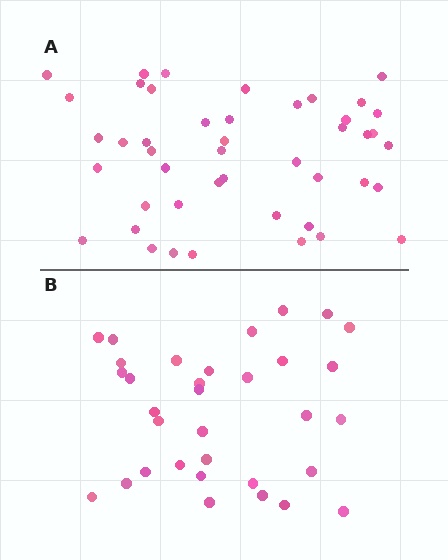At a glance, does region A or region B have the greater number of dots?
Region A (the top region) has more dots.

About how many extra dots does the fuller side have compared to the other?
Region A has roughly 12 or so more dots than region B.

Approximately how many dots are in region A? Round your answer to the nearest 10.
About 40 dots. (The exact count is 45, which rounds to 40.)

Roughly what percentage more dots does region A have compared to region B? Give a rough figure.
About 35% more.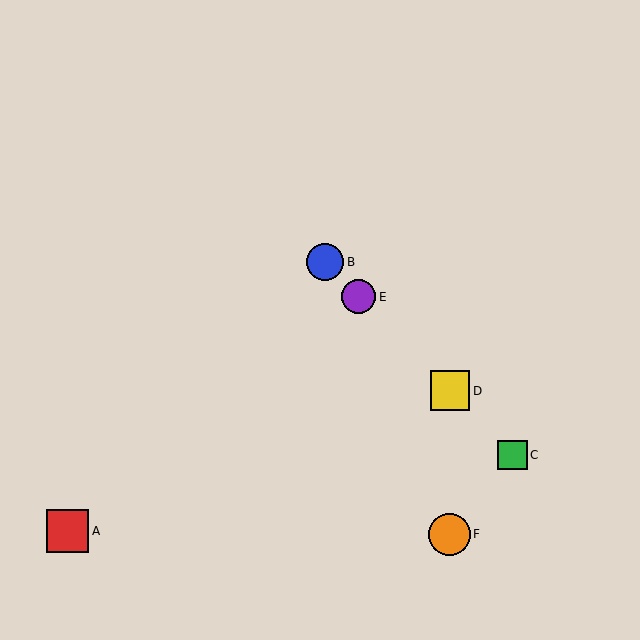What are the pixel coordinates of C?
Object C is at (512, 455).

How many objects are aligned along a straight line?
4 objects (B, C, D, E) are aligned along a straight line.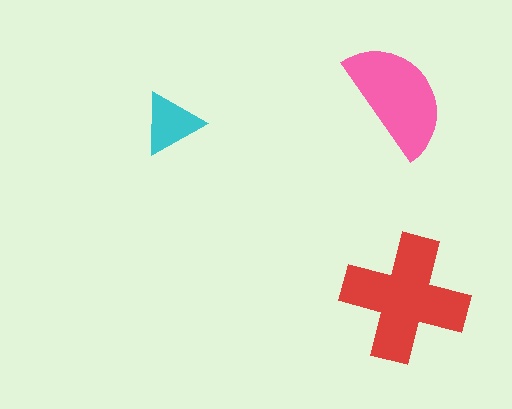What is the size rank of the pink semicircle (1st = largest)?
2nd.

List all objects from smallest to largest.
The cyan triangle, the pink semicircle, the red cross.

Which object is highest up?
The pink semicircle is topmost.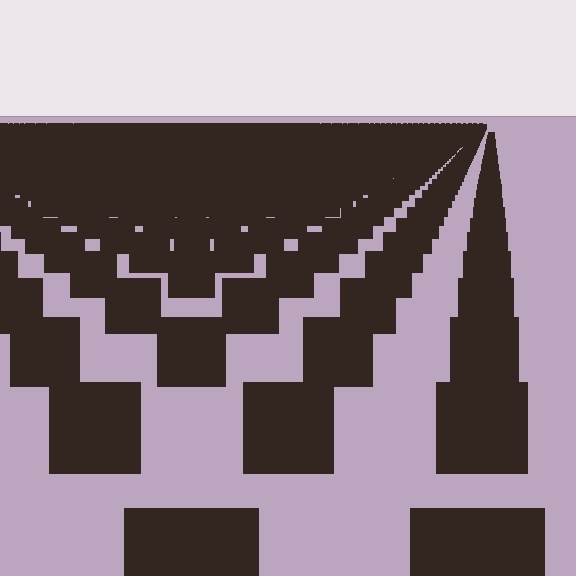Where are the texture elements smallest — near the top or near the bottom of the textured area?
Near the top.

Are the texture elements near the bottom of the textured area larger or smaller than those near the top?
Larger. Near the bottom, elements are closer to the viewer and appear at a bigger on-screen size.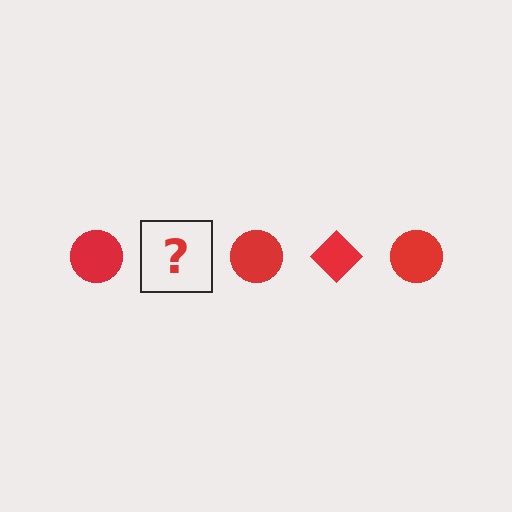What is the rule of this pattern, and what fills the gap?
The rule is that the pattern cycles through circle, diamond shapes in red. The gap should be filled with a red diamond.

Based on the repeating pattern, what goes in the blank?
The blank should be a red diamond.